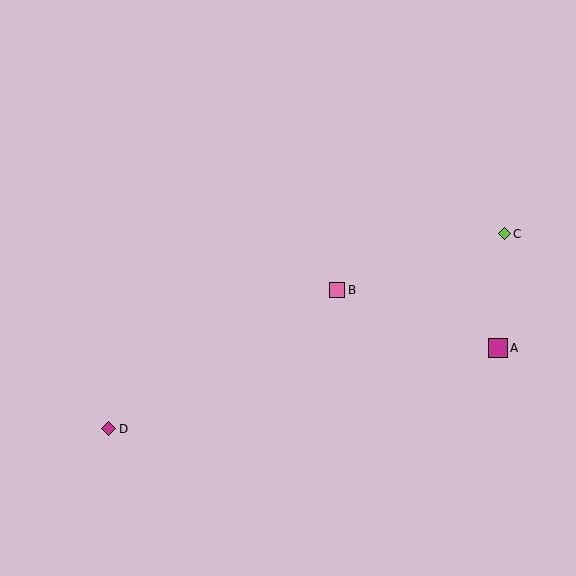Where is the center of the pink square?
The center of the pink square is at (337, 290).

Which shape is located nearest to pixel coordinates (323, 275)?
The pink square (labeled B) at (337, 290) is nearest to that location.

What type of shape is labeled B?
Shape B is a pink square.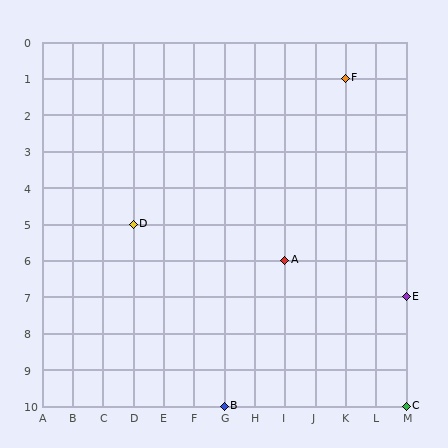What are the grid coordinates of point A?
Point A is at grid coordinates (I, 6).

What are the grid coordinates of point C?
Point C is at grid coordinates (M, 10).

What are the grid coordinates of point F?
Point F is at grid coordinates (K, 1).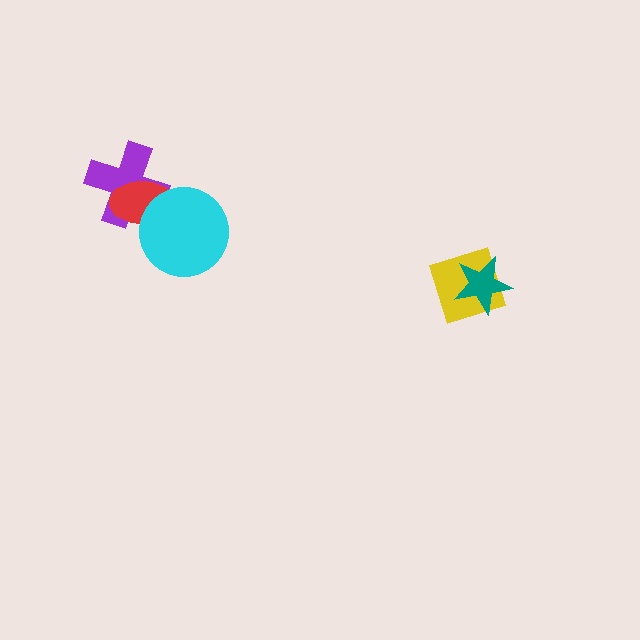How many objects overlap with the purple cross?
2 objects overlap with the purple cross.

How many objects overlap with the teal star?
1 object overlaps with the teal star.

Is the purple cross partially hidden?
Yes, it is partially covered by another shape.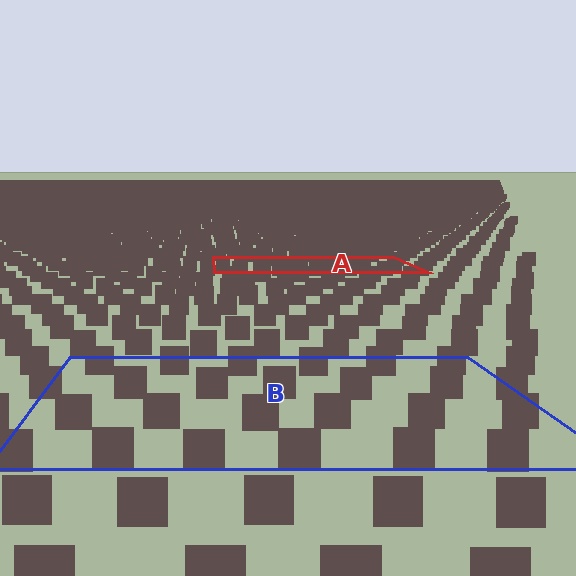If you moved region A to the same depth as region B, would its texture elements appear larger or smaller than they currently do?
They would appear larger. At a closer depth, the same texture elements are projected at a bigger on-screen size.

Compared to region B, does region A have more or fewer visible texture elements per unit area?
Region A has more texture elements per unit area — they are packed more densely because it is farther away.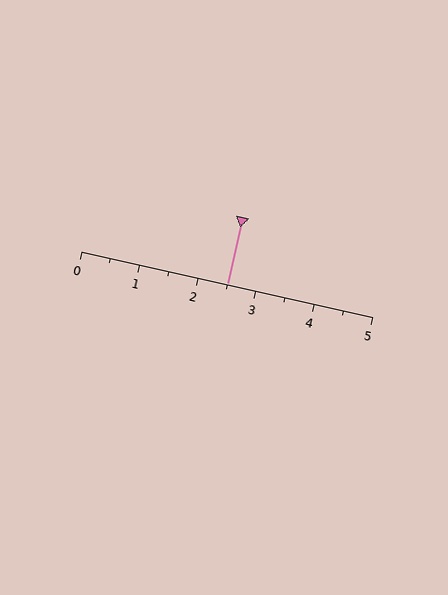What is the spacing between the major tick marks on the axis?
The major ticks are spaced 1 apart.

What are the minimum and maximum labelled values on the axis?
The axis runs from 0 to 5.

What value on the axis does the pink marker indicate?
The marker indicates approximately 2.5.